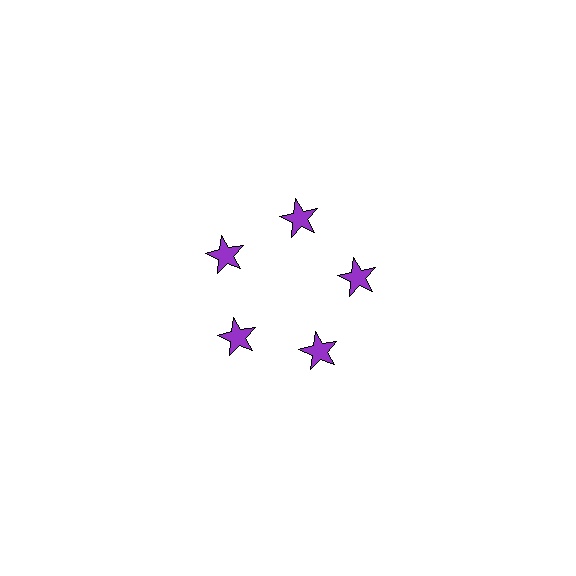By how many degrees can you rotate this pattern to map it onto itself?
The pattern maps onto itself every 72 degrees of rotation.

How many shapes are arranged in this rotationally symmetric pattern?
There are 5 shapes, arranged in 5 groups of 1.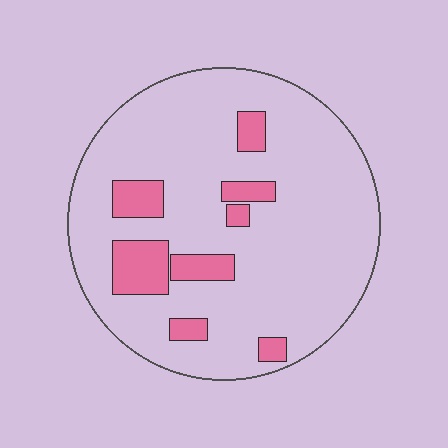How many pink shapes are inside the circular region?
8.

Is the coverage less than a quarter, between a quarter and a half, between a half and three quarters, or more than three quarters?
Less than a quarter.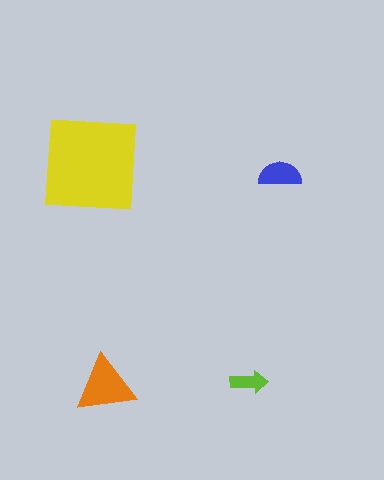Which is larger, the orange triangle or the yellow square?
The yellow square.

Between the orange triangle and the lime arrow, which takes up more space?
The orange triangle.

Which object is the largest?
The yellow square.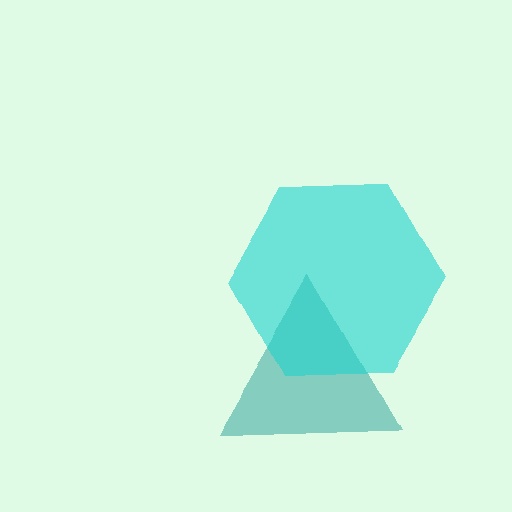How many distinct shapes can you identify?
There are 2 distinct shapes: a teal triangle, a cyan hexagon.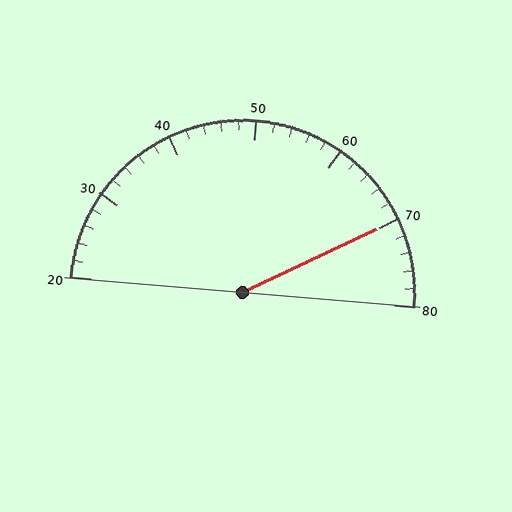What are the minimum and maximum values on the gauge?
The gauge ranges from 20 to 80.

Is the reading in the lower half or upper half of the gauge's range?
The reading is in the upper half of the range (20 to 80).